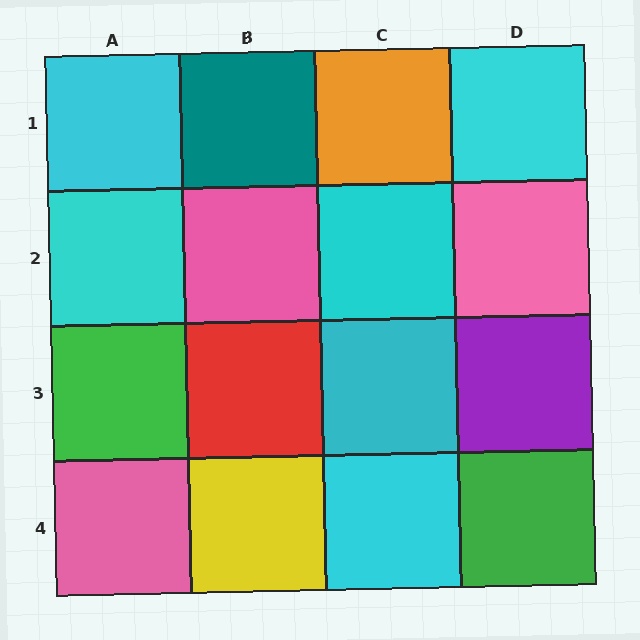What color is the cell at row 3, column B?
Red.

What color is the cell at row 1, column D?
Cyan.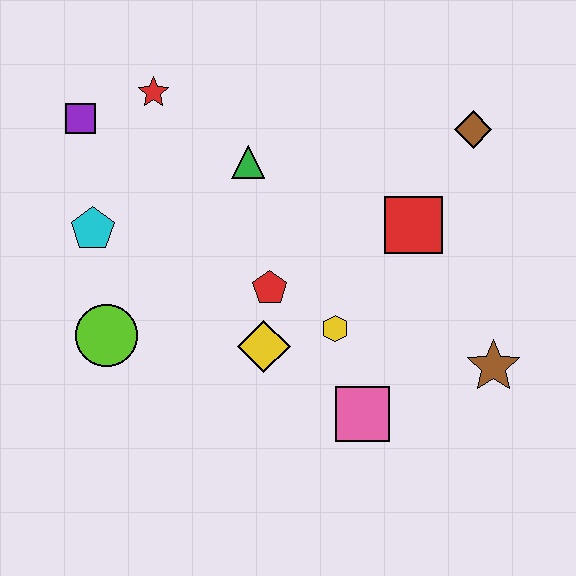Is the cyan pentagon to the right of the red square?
No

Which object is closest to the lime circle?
The cyan pentagon is closest to the lime circle.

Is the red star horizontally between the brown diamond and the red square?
No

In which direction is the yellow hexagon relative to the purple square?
The yellow hexagon is to the right of the purple square.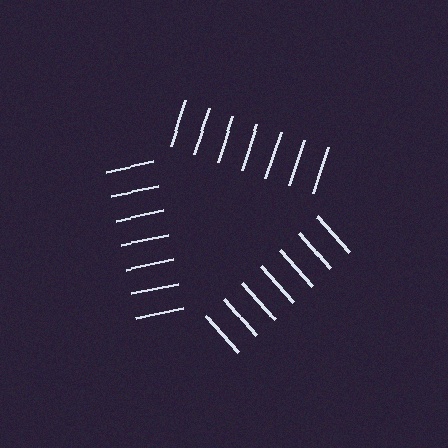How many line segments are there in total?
21 — 7 along each of the 3 edges.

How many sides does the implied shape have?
3 sides — the line-ends trace a triangle.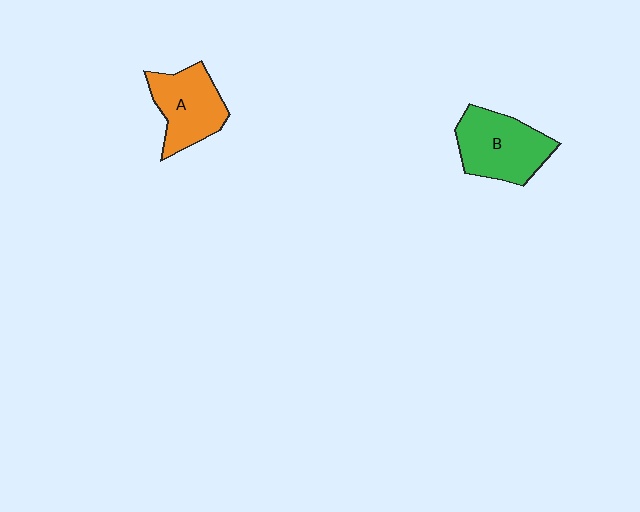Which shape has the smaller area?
Shape A (orange).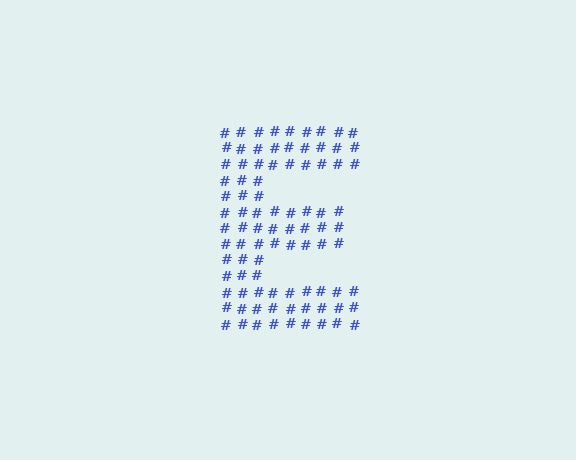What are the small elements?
The small elements are hash symbols.